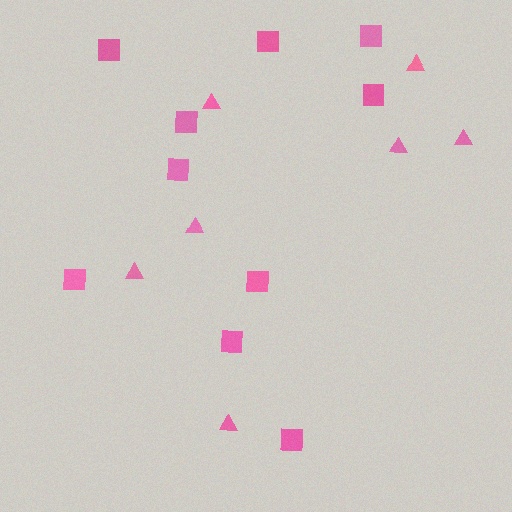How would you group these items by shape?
There are 2 groups: one group of triangles (7) and one group of squares (10).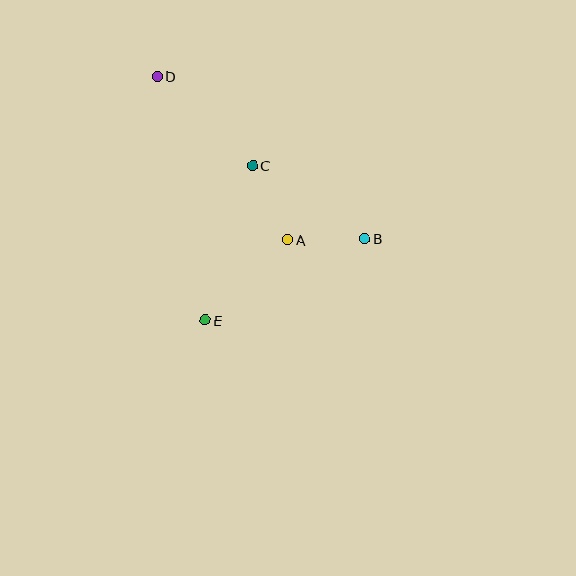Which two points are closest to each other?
Points A and B are closest to each other.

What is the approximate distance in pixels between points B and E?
The distance between B and E is approximately 179 pixels.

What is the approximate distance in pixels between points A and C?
The distance between A and C is approximately 82 pixels.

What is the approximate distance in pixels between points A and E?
The distance between A and E is approximately 115 pixels.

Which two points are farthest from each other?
Points B and D are farthest from each other.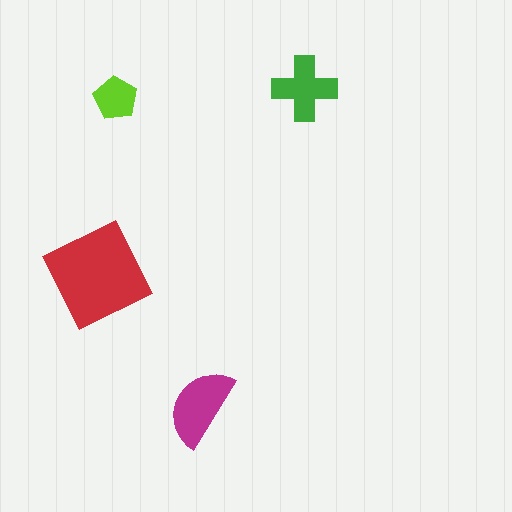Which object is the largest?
The red square.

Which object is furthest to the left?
The red square is leftmost.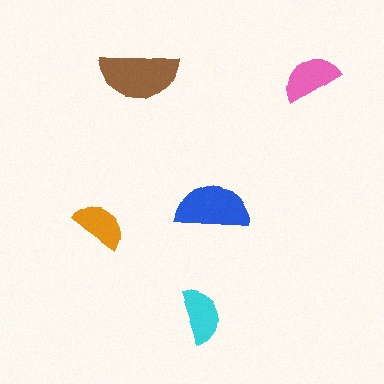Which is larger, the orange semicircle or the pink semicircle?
The pink one.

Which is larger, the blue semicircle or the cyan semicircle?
The blue one.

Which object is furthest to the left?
The orange semicircle is leftmost.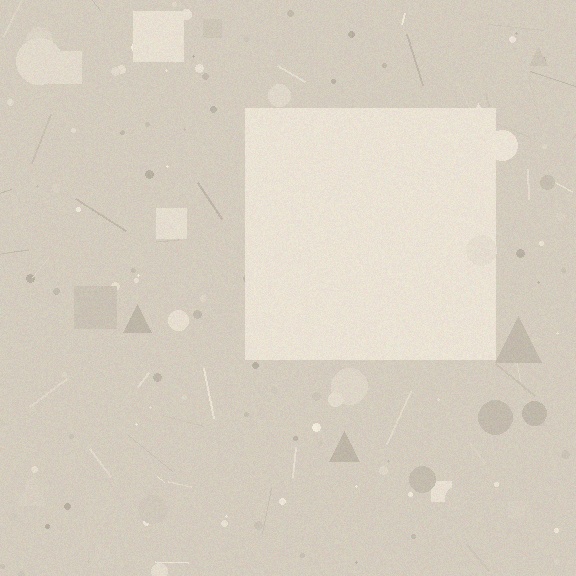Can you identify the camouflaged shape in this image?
The camouflaged shape is a square.